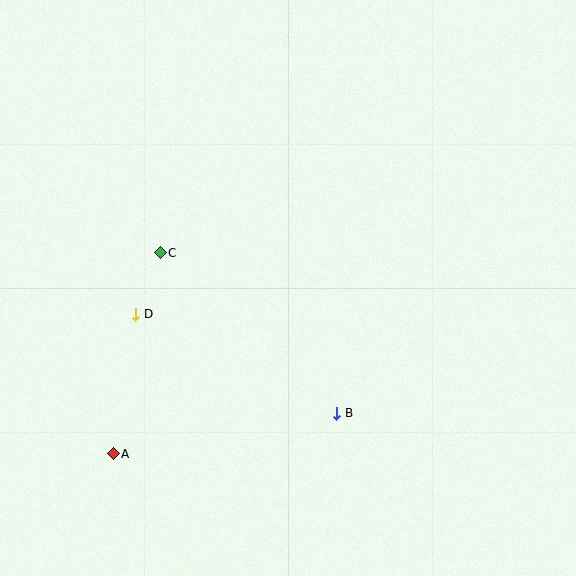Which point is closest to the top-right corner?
Point B is closest to the top-right corner.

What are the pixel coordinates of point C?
Point C is at (160, 253).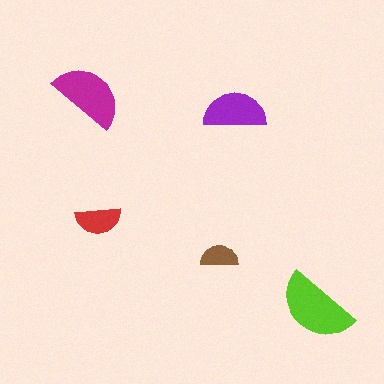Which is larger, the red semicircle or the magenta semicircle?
The magenta one.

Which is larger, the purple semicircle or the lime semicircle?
The lime one.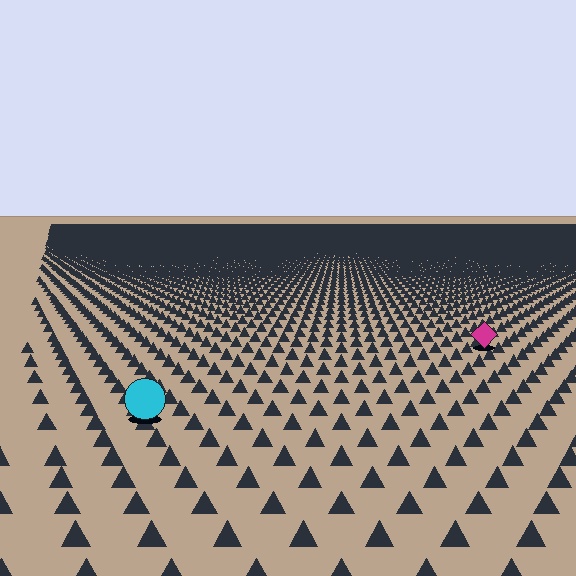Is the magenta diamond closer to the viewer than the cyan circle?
No. The cyan circle is closer — you can tell from the texture gradient: the ground texture is coarser near it.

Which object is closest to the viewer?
The cyan circle is closest. The texture marks near it are larger and more spread out.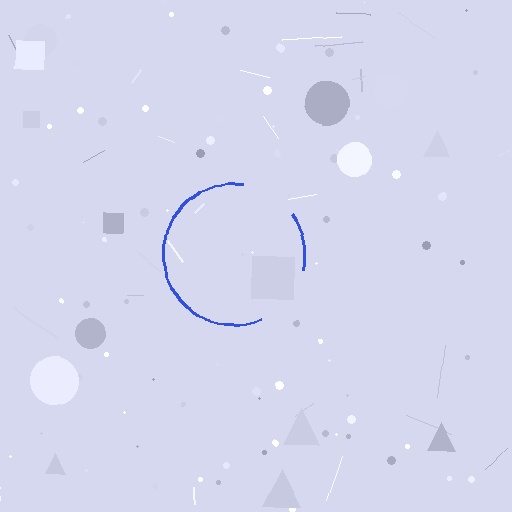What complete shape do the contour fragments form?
The contour fragments form a circle.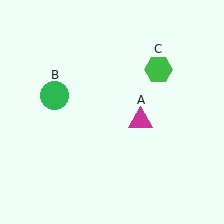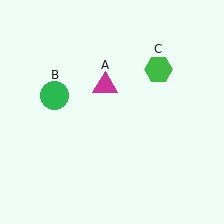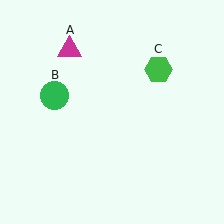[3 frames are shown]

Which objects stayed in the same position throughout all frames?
Green circle (object B) and green hexagon (object C) remained stationary.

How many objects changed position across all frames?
1 object changed position: magenta triangle (object A).